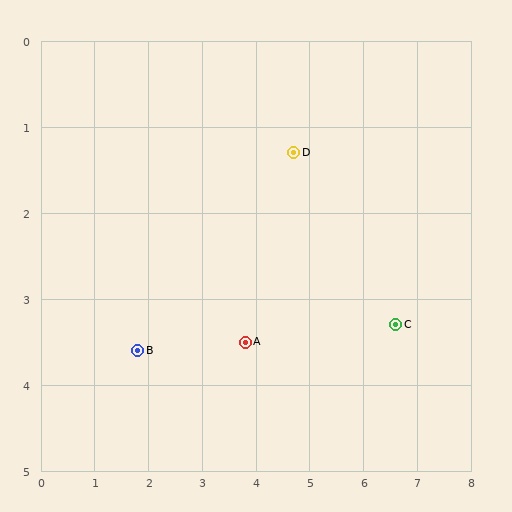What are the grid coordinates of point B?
Point B is at approximately (1.8, 3.6).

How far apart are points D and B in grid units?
Points D and B are about 3.7 grid units apart.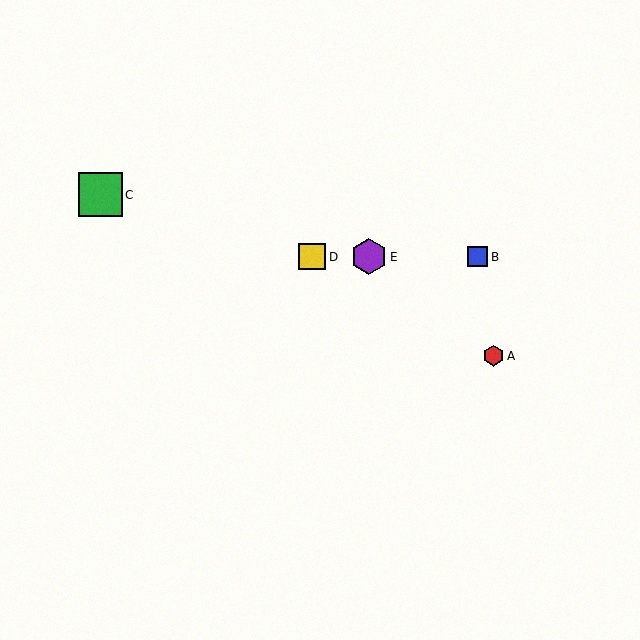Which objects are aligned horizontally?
Objects B, D, E are aligned horizontally.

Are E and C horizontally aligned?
No, E is at y≈257 and C is at y≈195.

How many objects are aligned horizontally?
3 objects (B, D, E) are aligned horizontally.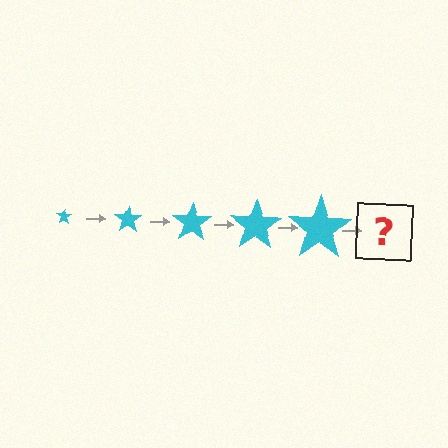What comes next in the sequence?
The next element should be a cyan star, larger than the previous one.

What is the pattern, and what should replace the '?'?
The pattern is that the star gets progressively larger each step. The '?' should be a cyan star, larger than the previous one.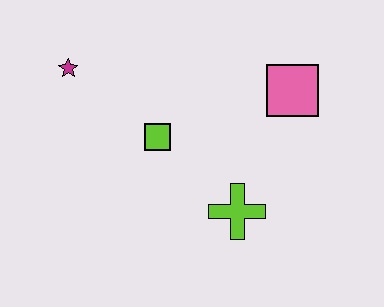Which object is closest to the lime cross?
The lime square is closest to the lime cross.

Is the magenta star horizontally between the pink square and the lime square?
No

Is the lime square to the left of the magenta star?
No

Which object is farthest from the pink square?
The magenta star is farthest from the pink square.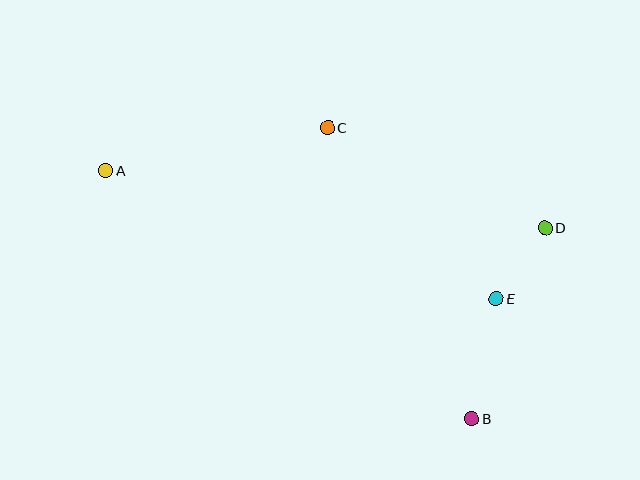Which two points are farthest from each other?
Points A and D are farthest from each other.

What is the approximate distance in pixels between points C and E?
The distance between C and E is approximately 240 pixels.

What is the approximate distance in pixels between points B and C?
The distance between B and C is approximately 325 pixels.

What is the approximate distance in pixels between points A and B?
The distance between A and B is approximately 442 pixels.